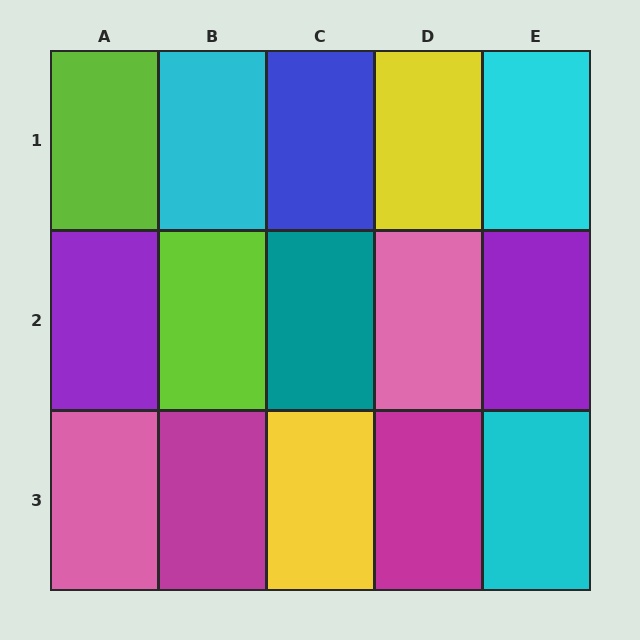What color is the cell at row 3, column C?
Yellow.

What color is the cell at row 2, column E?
Purple.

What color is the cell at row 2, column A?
Purple.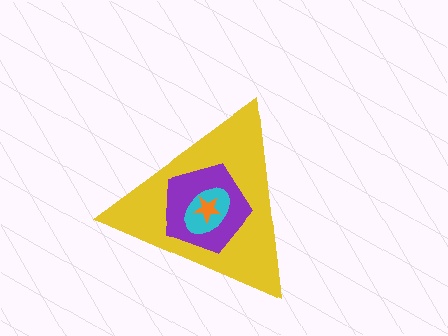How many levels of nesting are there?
4.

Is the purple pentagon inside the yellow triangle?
Yes.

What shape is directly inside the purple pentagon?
The cyan ellipse.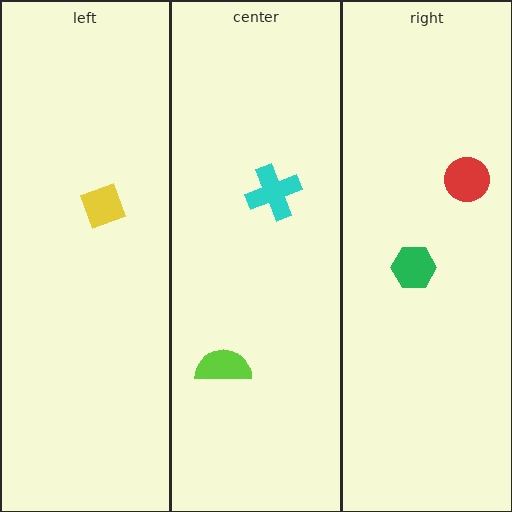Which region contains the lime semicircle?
The center region.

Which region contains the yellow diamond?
The left region.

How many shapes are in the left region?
1.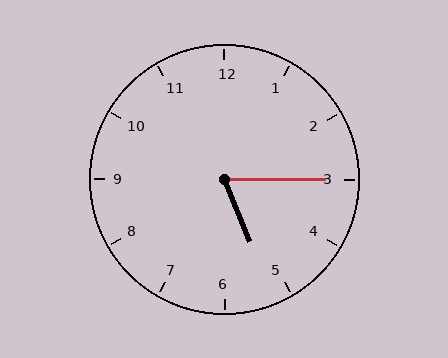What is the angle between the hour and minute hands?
Approximately 68 degrees.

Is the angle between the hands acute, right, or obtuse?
It is acute.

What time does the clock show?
5:15.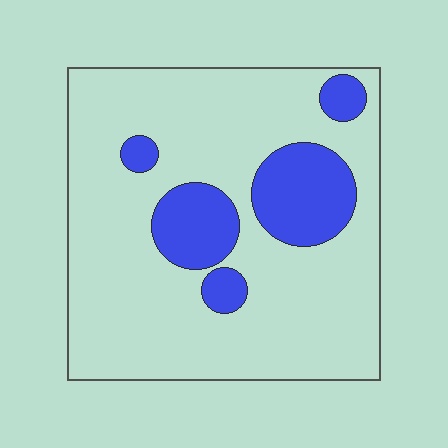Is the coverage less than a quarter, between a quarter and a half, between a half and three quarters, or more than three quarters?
Less than a quarter.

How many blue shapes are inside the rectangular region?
5.